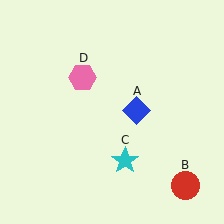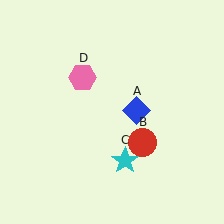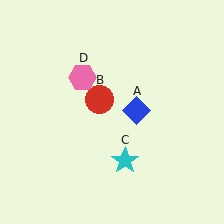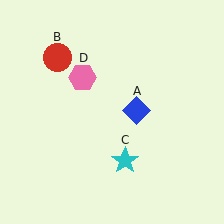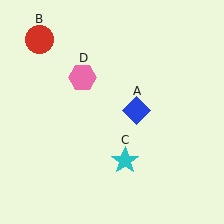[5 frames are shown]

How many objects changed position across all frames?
1 object changed position: red circle (object B).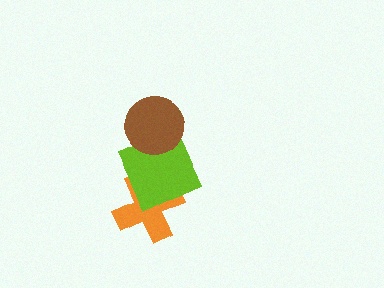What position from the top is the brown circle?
The brown circle is 1st from the top.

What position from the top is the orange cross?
The orange cross is 3rd from the top.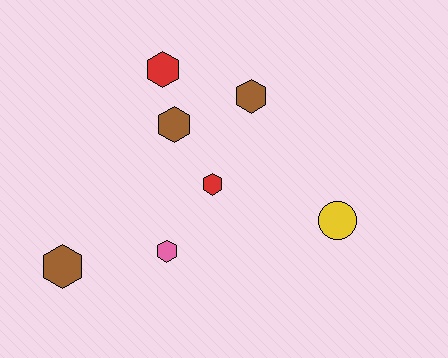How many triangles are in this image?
There are no triangles.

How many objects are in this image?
There are 7 objects.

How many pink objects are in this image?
There is 1 pink object.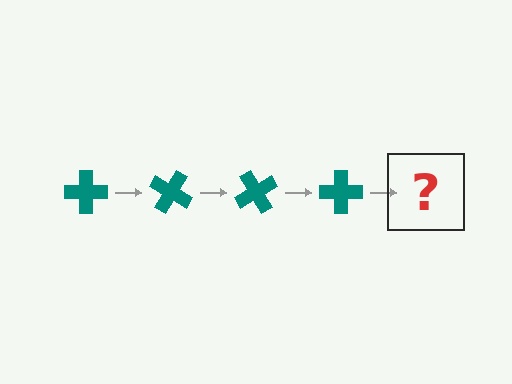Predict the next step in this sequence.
The next step is a teal cross rotated 120 degrees.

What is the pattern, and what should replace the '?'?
The pattern is that the cross rotates 30 degrees each step. The '?' should be a teal cross rotated 120 degrees.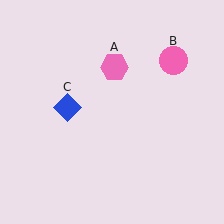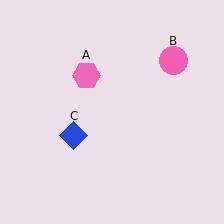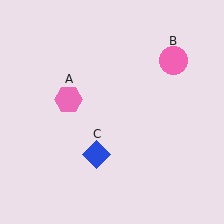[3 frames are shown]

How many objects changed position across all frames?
2 objects changed position: pink hexagon (object A), blue diamond (object C).